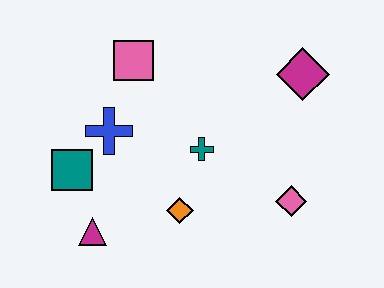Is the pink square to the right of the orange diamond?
No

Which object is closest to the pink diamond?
The teal cross is closest to the pink diamond.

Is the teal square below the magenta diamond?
Yes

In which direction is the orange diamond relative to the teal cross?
The orange diamond is below the teal cross.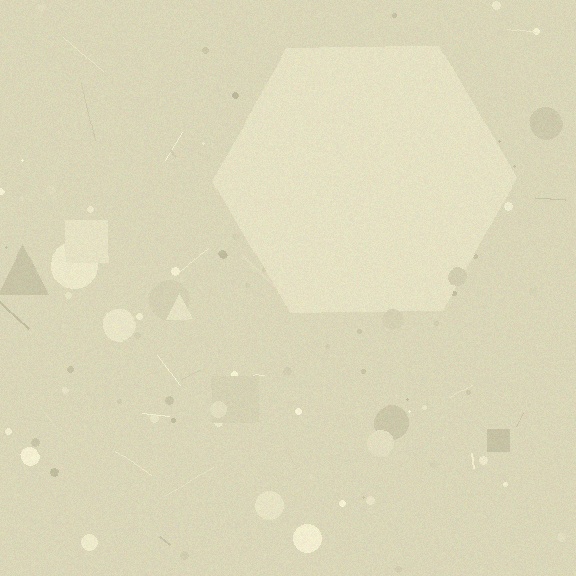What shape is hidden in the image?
A hexagon is hidden in the image.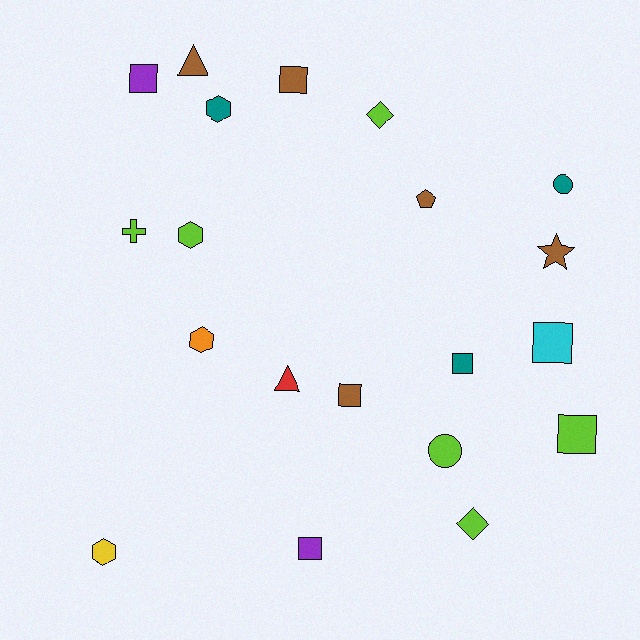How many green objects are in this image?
There are no green objects.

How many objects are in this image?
There are 20 objects.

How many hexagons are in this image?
There are 4 hexagons.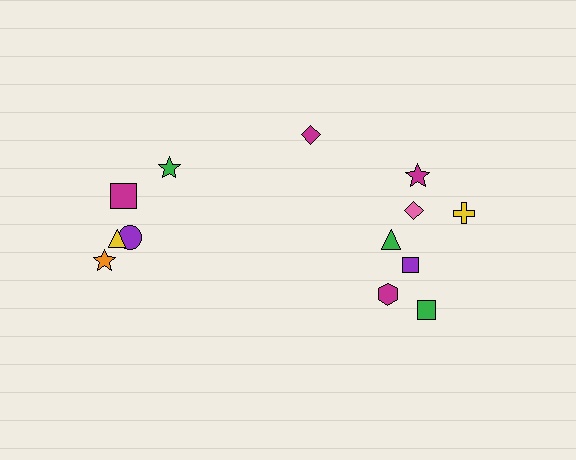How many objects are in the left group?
There are 5 objects.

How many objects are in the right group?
There are 8 objects.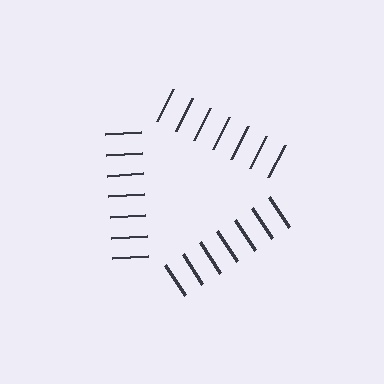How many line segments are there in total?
21 — 7 along each of the 3 edges.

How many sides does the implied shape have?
3 sides — the line-ends trace a triangle.